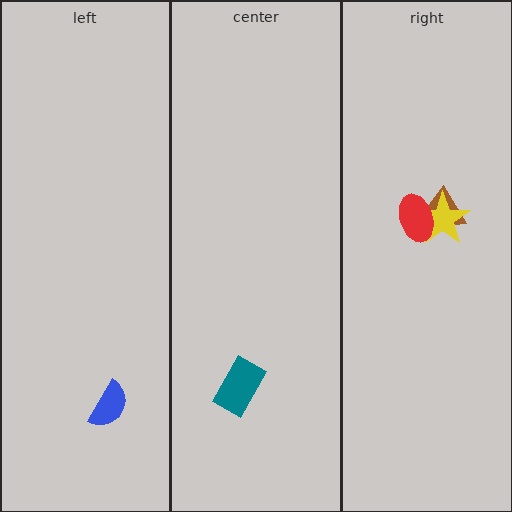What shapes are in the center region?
The teal rectangle.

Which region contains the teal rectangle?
The center region.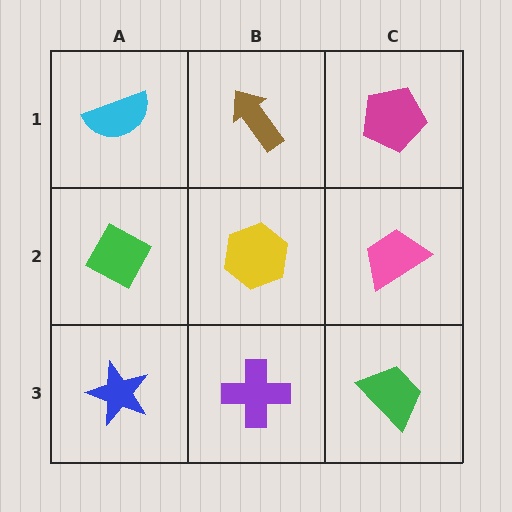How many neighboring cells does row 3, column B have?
3.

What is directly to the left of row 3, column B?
A blue star.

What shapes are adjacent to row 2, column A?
A cyan semicircle (row 1, column A), a blue star (row 3, column A), a yellow hexagon (row 2, column B).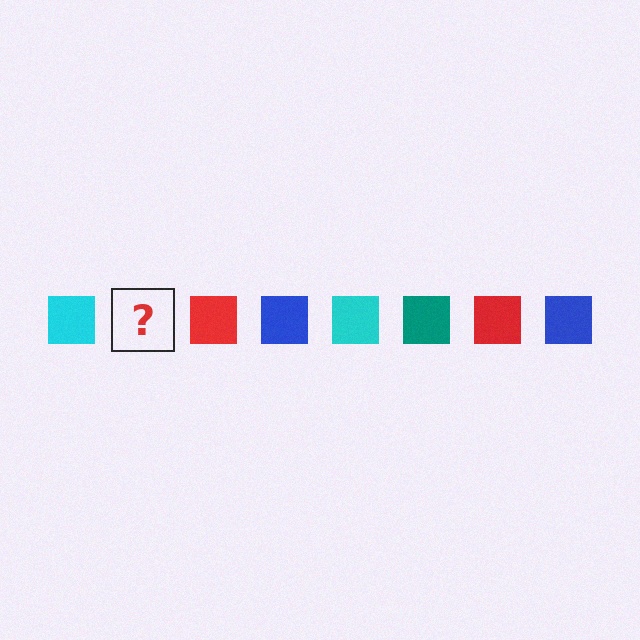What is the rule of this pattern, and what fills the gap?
The rule is that the pattern cycles through cyan, teal, red, blue squares. The gap should be filled with a teal square.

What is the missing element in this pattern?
The missing element is a teal square.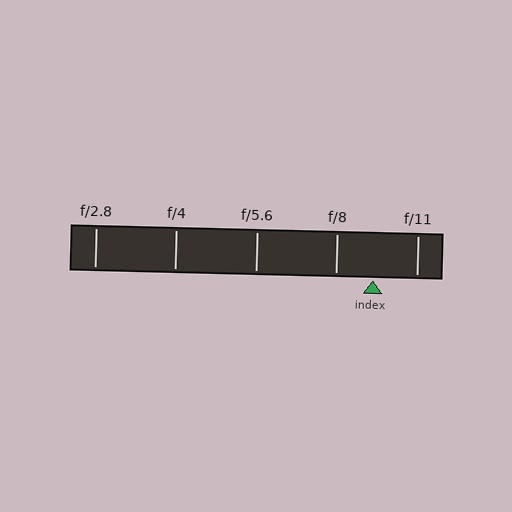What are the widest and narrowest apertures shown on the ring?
The widest aperture shown is f/2.8 and the narrowest is f/11.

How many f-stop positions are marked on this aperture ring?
There are 5 f-stop positions marked.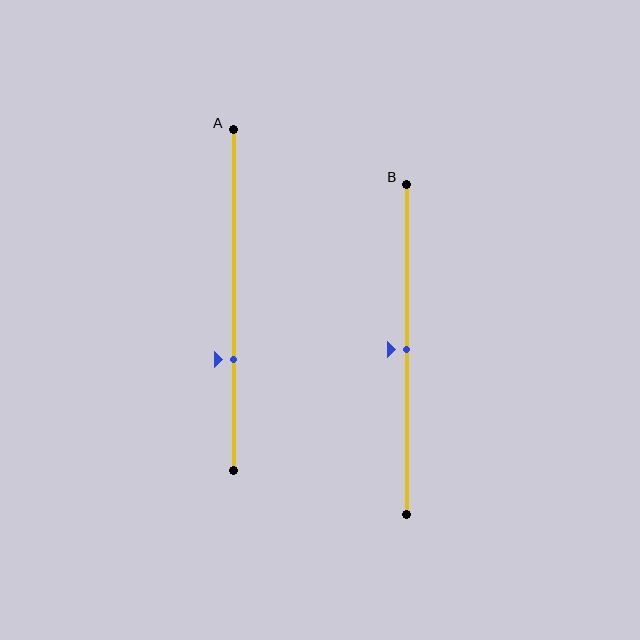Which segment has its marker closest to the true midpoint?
Segment B has its marker closest to the true midpoint.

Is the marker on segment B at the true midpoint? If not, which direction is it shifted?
Yes, the marker on segment B is at the true midpoint.